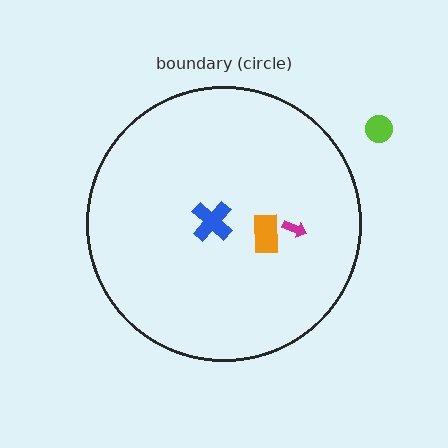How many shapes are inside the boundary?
3 inside, 1 outside.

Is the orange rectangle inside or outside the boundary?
Inside.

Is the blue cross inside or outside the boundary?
Inside.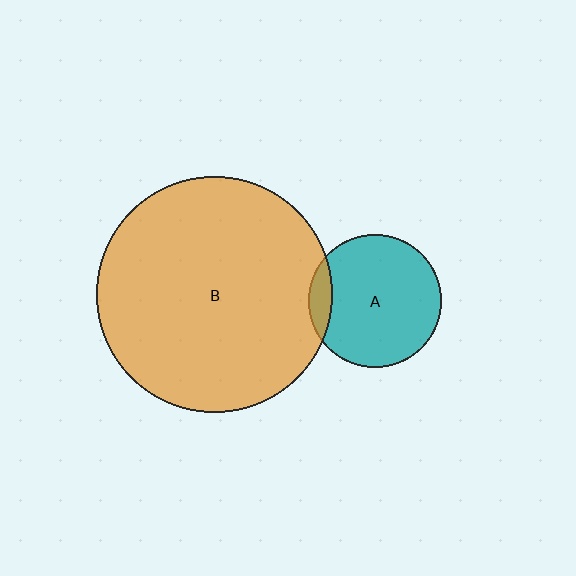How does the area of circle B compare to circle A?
Approximately 3.2 times.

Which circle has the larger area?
Circle B (orange).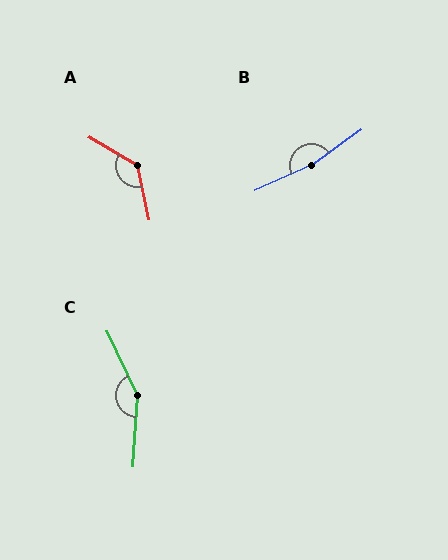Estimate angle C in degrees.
Approximately 150 degrees.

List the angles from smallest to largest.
A (132°), C (150°), B (168°).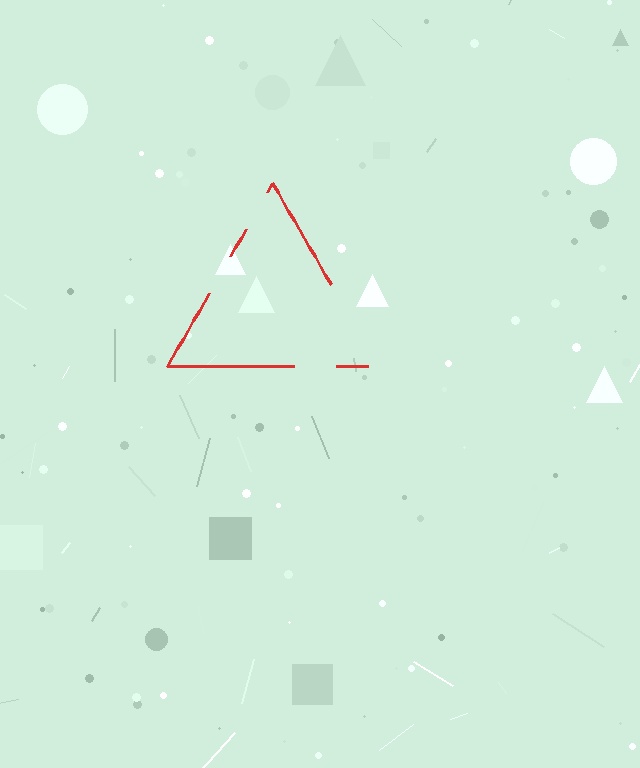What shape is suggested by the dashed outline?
The dashed outline suggests a triangle.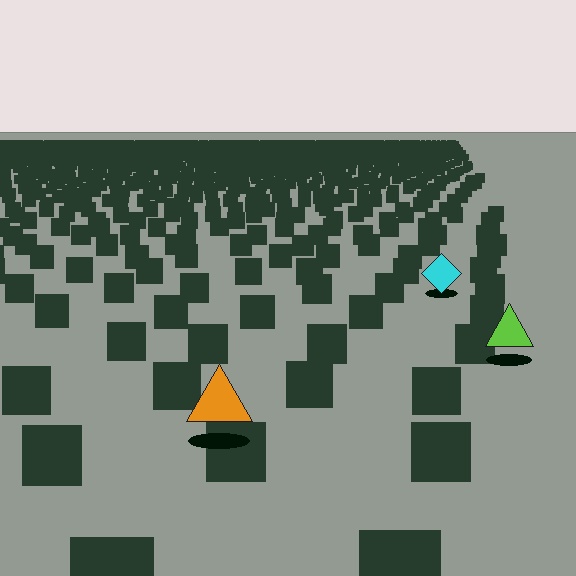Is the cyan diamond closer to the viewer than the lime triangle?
No. The lime triangle is closer — you can tell from the texture gradient: the ground texture is coarser near it.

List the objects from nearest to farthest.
From nearest to farthest: the orange triangle, the lime triangle, the cyan diamond.